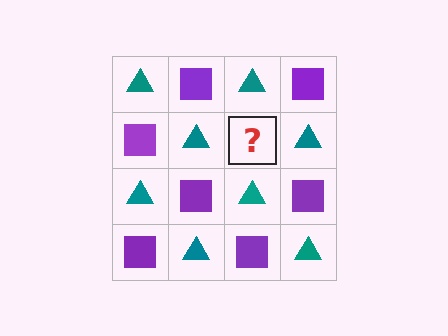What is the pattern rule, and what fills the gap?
The rule is that it alternates teal triangle and purple square in a checkerboard pattern. The gap should be filled with a purple square.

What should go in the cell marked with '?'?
The missing cell should contain a purple square.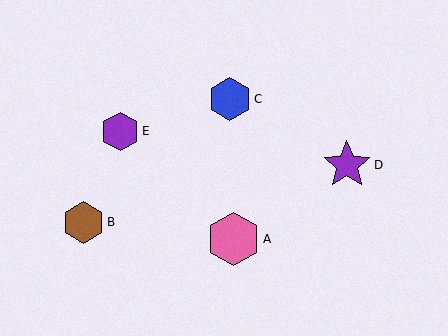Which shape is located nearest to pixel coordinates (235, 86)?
The blue hexagon (labeled C) at (230, 99) is nearest to that location.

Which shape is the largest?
The pink hexagon (labeled A) is the largest.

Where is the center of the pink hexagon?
The center of the pink hexagon is at (233, 239).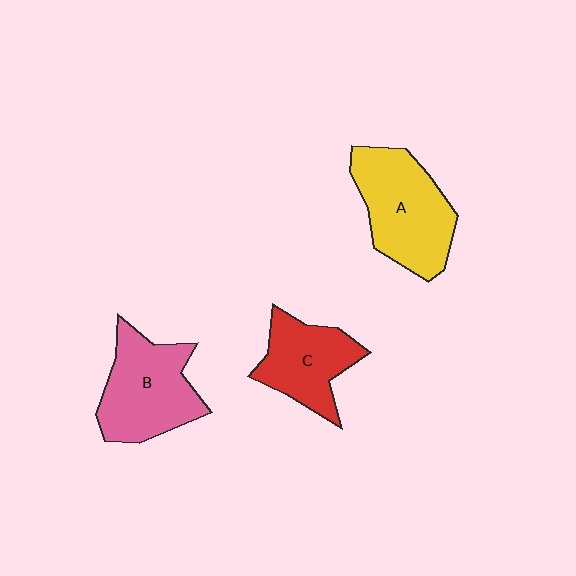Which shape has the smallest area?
Shape C (red).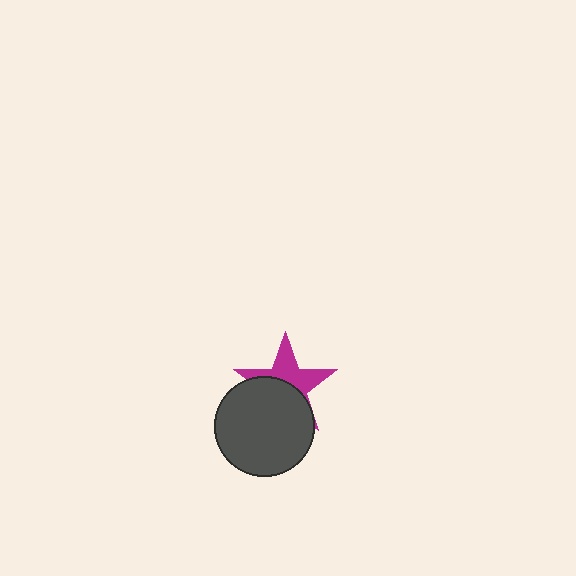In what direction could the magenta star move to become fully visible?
The magenta star could move up. That would shift it out from behind the dark gray circle entirely.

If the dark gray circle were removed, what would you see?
You would see the complete magenta star.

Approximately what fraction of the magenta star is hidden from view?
Roughly 52% of the magenta star is hidden behind the dark gray circle.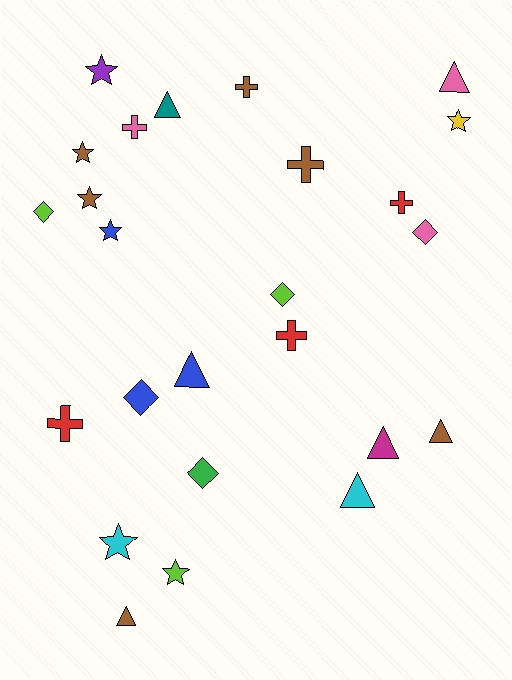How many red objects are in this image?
There are 3 red objects.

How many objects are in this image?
There are 25 objects.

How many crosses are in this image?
There are 6 crosses.